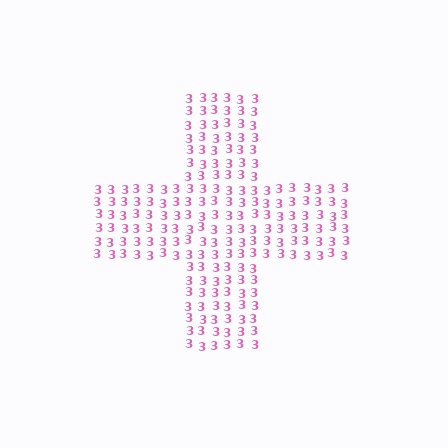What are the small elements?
The small elements are digit 3's.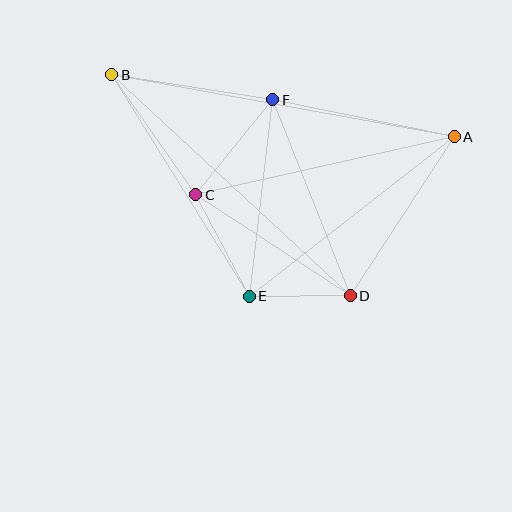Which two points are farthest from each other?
Points A and B are farthest from each other.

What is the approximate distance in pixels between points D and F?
The distance between D and F is approximately 211 pixels.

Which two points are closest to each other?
Points D and E are closest to each other.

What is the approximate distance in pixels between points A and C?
The distance between A and C is approximately 265 pixels.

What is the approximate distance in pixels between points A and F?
The distance between A and F is approximately 185 pixels.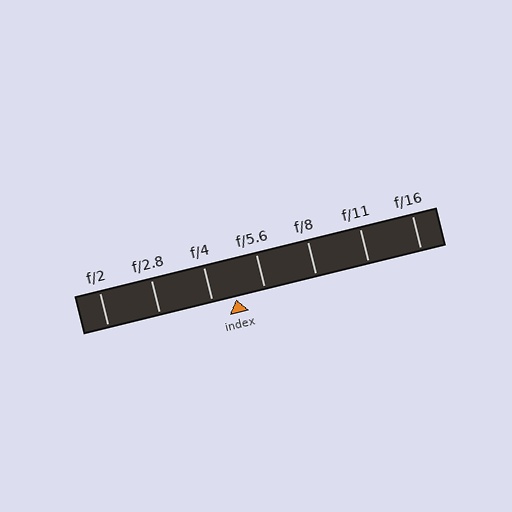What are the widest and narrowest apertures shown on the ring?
The widest aperture shown is f/2 and the narrowest is f/16.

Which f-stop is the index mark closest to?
The index mark is closest to f/4.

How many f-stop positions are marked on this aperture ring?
There are 7 f-stop positions marked.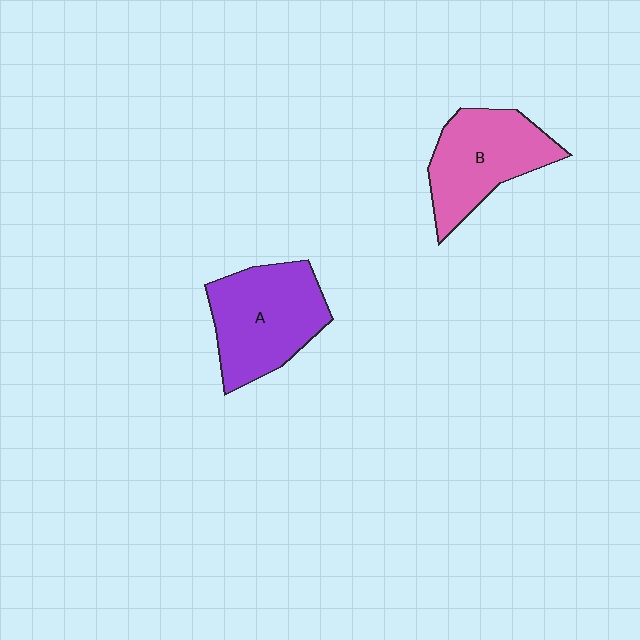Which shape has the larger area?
Shape A (purple).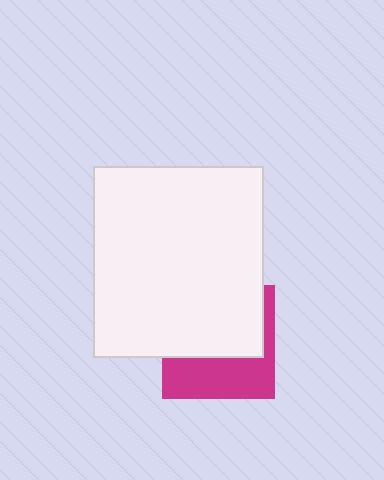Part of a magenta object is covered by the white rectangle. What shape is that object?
It is a square.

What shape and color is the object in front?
The object in front is a white rectangle.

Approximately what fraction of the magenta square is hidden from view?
Roughly 57% of the magenta square is hidden behind the white rectangle.